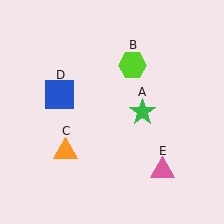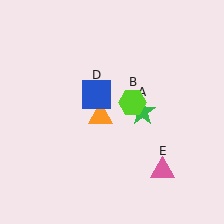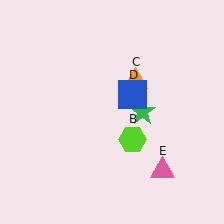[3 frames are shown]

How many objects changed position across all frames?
3 objects changed position: lime hexagon (object B), orange triangle (object C), blue square (object D).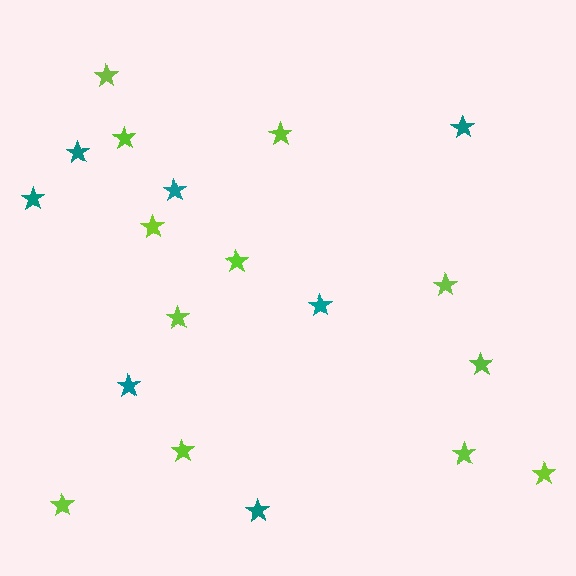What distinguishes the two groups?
There are 2 groups: one group of teal stars (7) and one group of lime stars (12).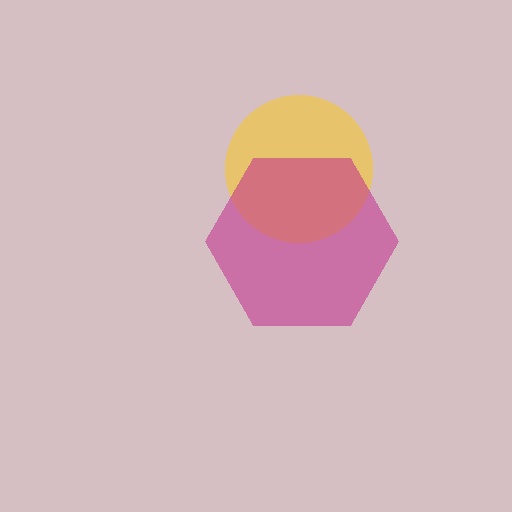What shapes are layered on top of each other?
The layered shapes are: a yellow circle, a magenta hexagon.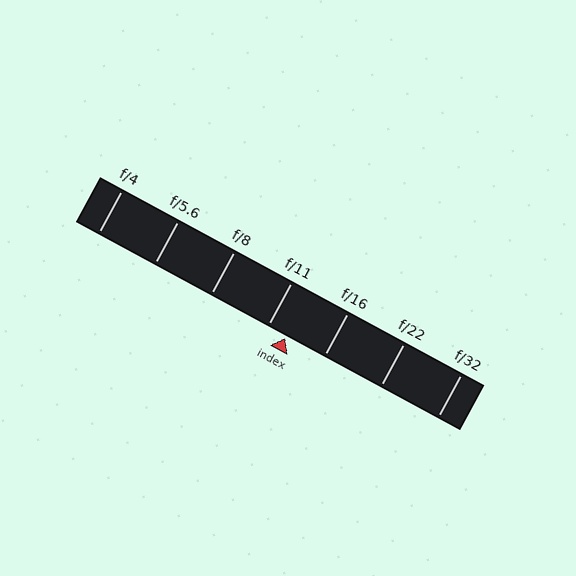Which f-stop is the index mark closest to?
The index mark is closest to f/11.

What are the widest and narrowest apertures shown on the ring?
The widest aperture shown is f/4 and the narrowest is f/32.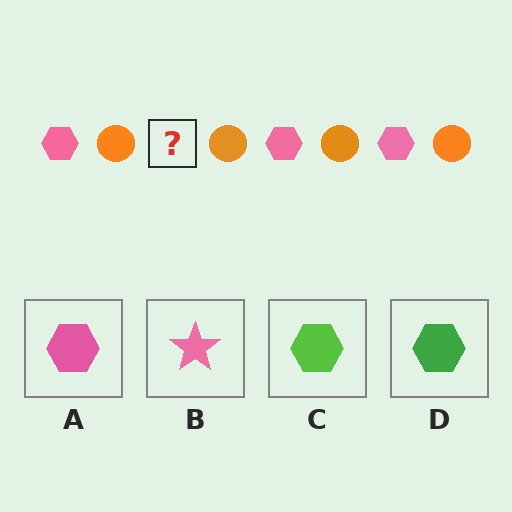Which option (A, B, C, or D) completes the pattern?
A.